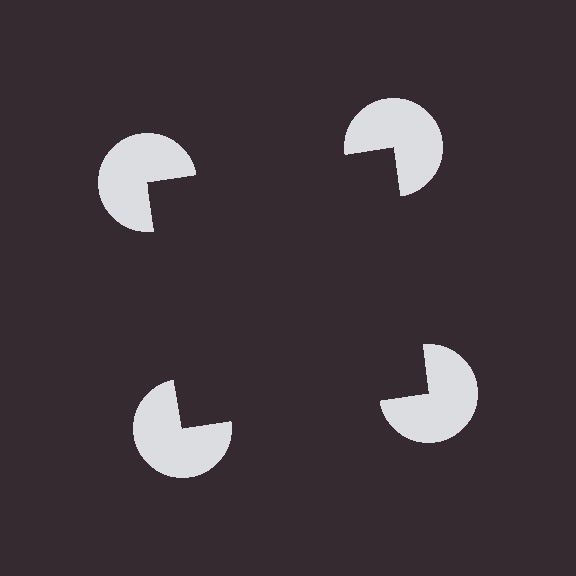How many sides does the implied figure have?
4 sides.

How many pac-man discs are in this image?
There are 4 — one at each vertex of the illusory square.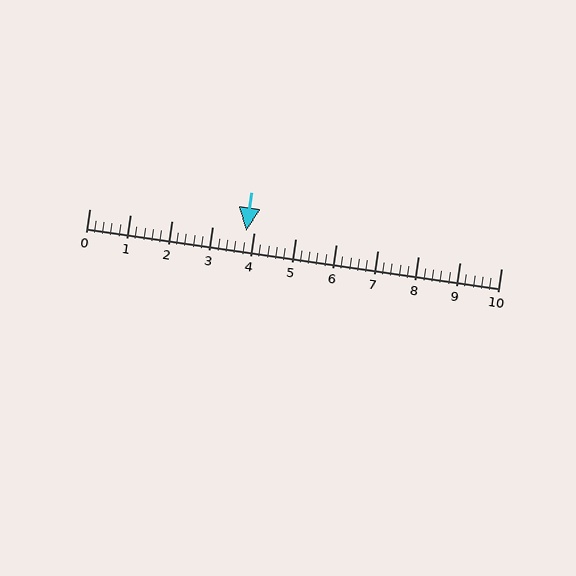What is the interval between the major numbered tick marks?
The major tick marks are spaced 1 units apart.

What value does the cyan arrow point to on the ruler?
The cyan arrow points to approximately 3.8.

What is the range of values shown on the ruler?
The ruler shows values from 0 to 10.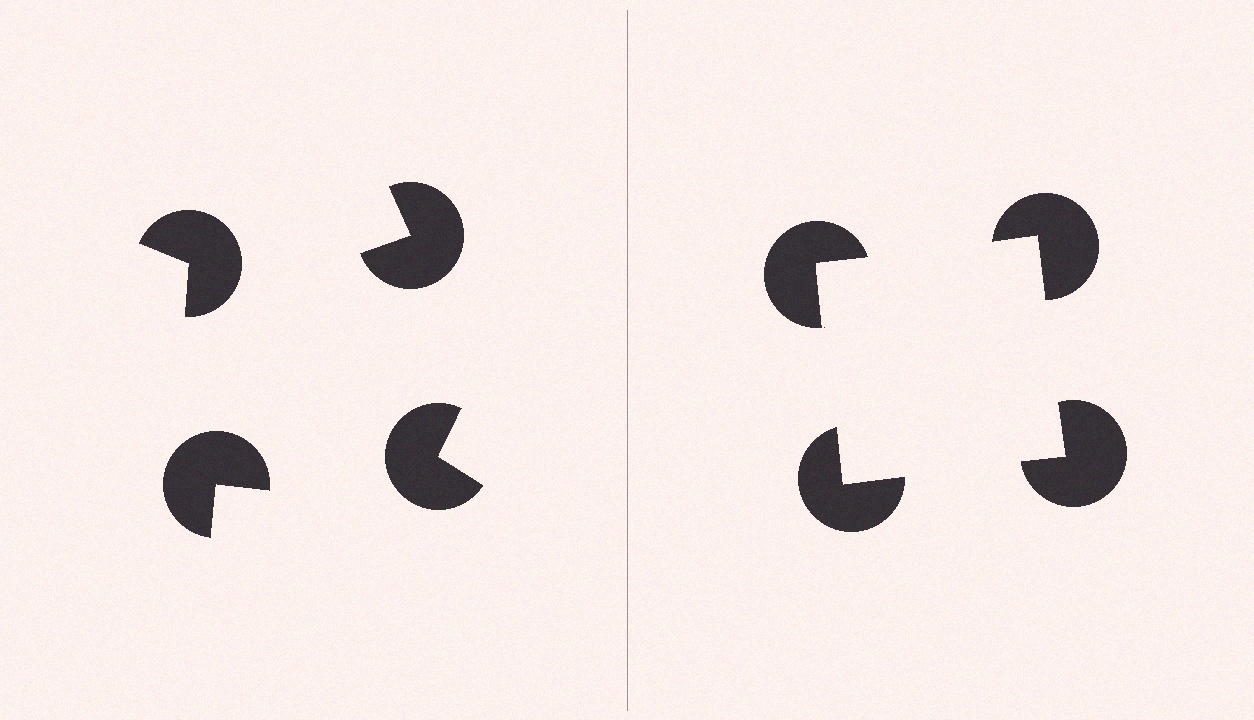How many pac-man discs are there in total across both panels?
8 — 4 on each side.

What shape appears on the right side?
An illusory square.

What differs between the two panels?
The pac-man discs are positioned identically on both sides; only the wedge orientations differ. On the right they align to a square; on the left they are misaligned.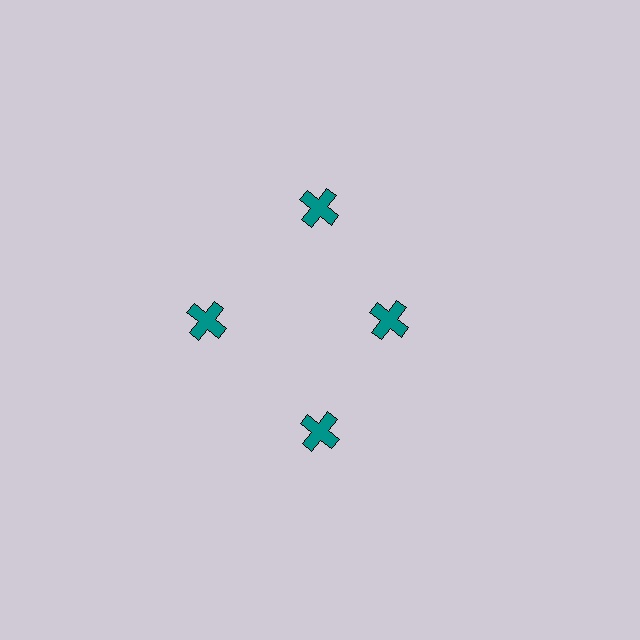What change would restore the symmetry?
The symmetry would be restored by moving it outward, back onto the ring so that all 4 crosses sit at equal angles and equal distance from the center.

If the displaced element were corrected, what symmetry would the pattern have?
It would have 4-fold rotational symmetry — the pattern would map onto itself every 90 degrees.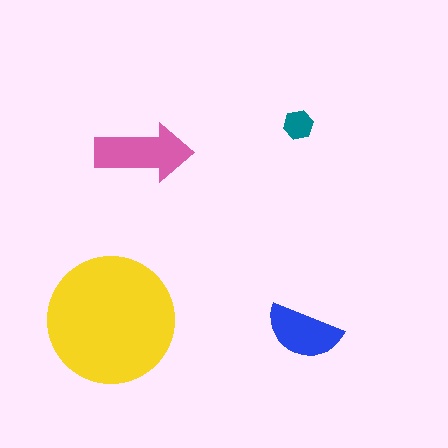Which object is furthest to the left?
The yellow circle is leftmost.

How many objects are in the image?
There are 4 objects in the image.